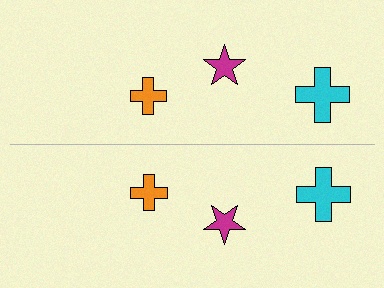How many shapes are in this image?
There are 6 shapes in this image.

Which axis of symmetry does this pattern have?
The pattern has a horizontal axis of symmetry running through the center of the image.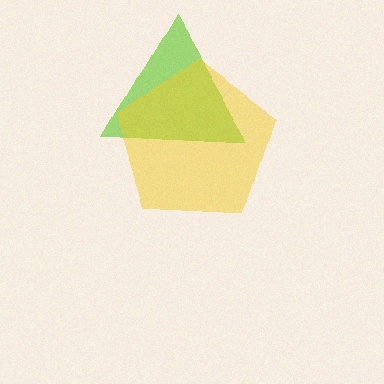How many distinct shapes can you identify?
There are 2 distinct shapes: a lime triangle, a yellow pentagon.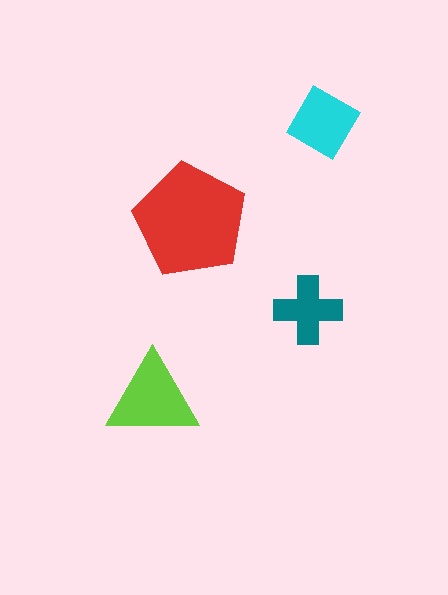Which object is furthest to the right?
The cyan diamond is rightmost.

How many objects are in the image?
There are 4 objects in the image.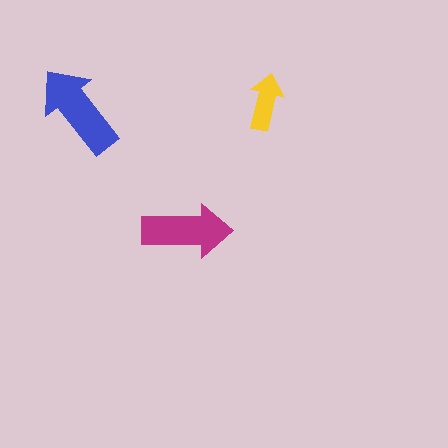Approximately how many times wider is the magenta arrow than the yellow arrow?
About 1.5 times wider.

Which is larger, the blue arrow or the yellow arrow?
The blue one.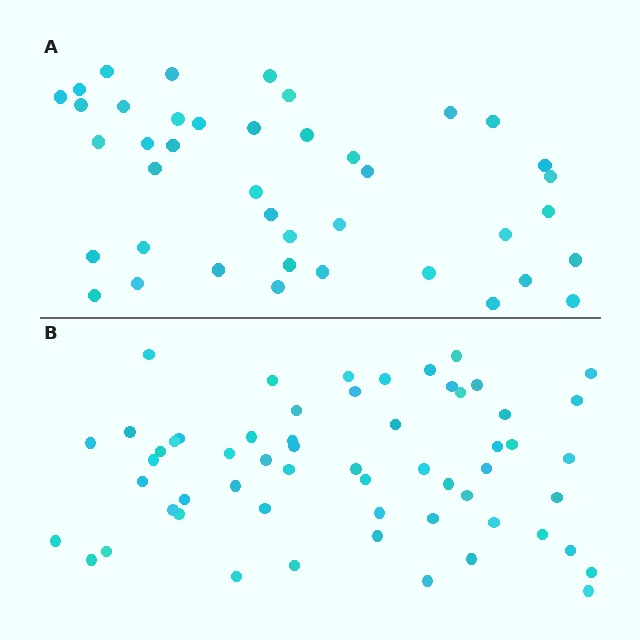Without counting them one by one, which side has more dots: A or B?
Region B (the bottom region) has more dots.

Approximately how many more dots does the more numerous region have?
Region B has approximately 15 more dots than region A.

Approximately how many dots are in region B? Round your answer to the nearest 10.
About 60 dots. (The exact count is 58, which rounds to 60.)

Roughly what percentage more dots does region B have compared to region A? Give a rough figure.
About 40% more.